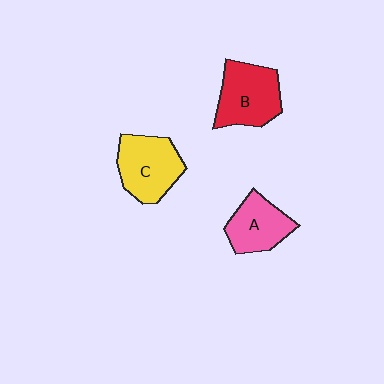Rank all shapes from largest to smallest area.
From largest to smallest: C (yellow), B (red), A (pink).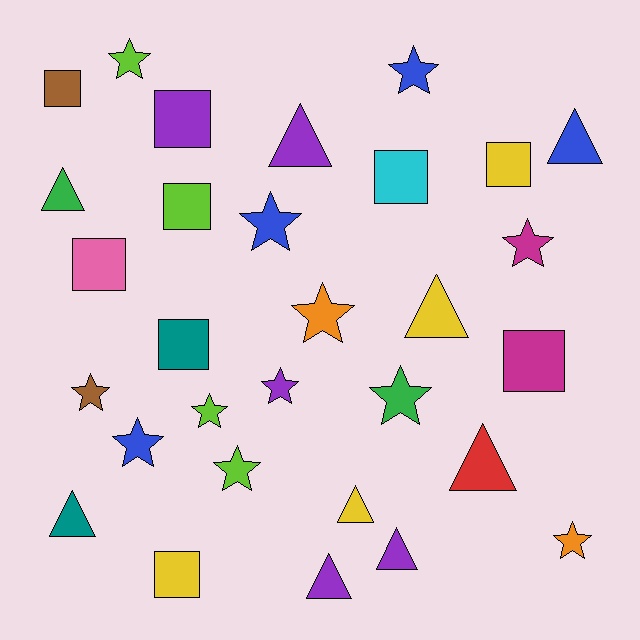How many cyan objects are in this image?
There is 1 cyan object.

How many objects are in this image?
There are 30 objects.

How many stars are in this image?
There are 12 stars.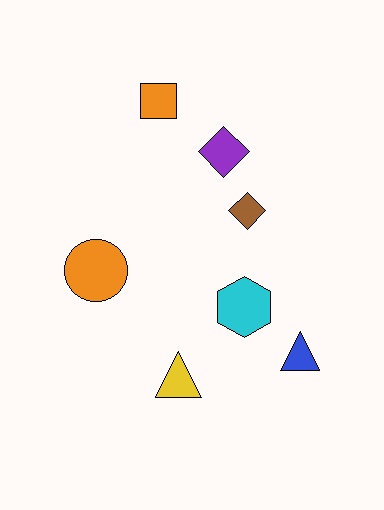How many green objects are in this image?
There are no green objects.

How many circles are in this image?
There is 1 circle.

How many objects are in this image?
There are 7 objects.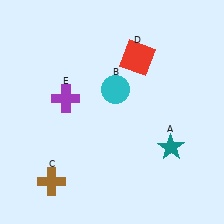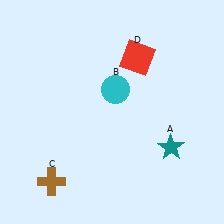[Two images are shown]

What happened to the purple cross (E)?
The purple cross (E) was removed in Image 2. It was in the top-left area of Image 1.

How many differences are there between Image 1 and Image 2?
There is 1 difference between the two images.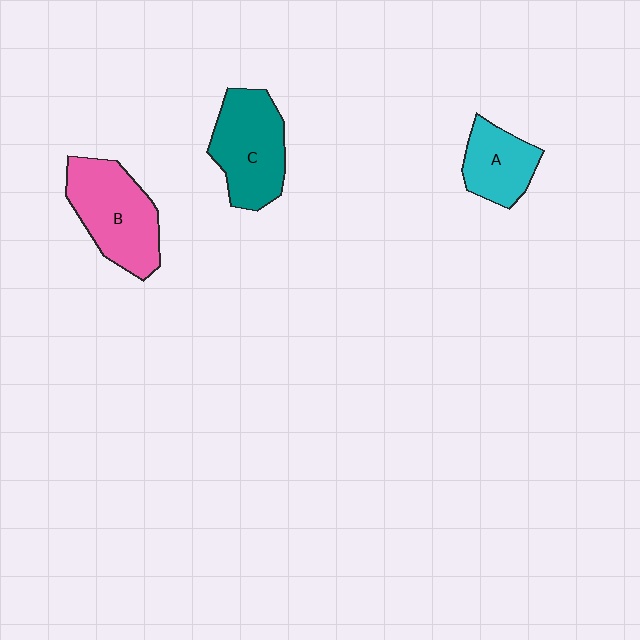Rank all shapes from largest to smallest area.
From largest to smallest: B (pink), C (teal), A (cyan).